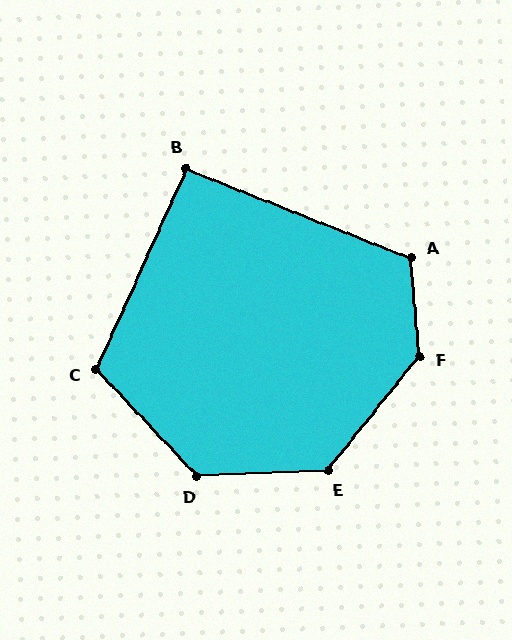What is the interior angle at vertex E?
Approximately 131 degrees (obtuse).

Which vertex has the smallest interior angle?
B, at approximately 92 degrees.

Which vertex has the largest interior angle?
F, at approximately 137 degrees.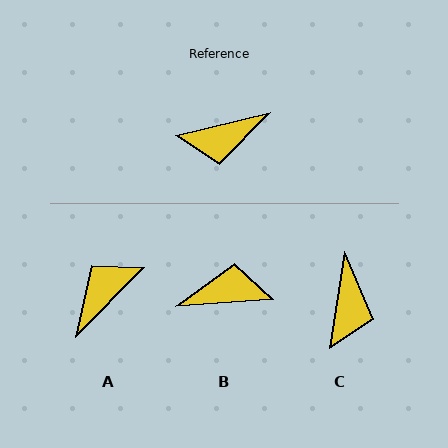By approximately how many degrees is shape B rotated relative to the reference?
Approximately 171 degrees counter-clockwise.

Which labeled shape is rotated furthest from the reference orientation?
B, about 171 degrees away.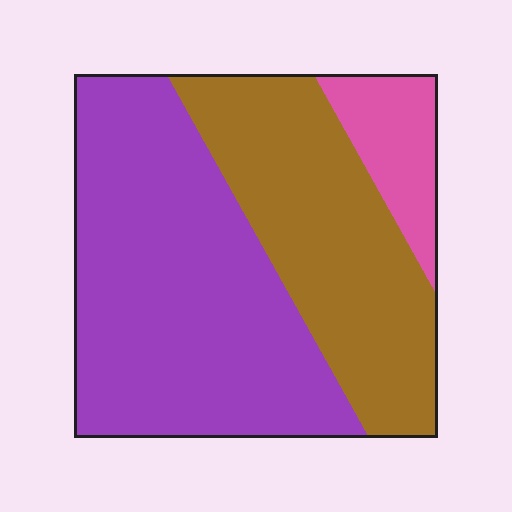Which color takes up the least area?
Pink, at roughly 10%.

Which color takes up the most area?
Purple, at roughly 55%.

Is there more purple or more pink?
Purple.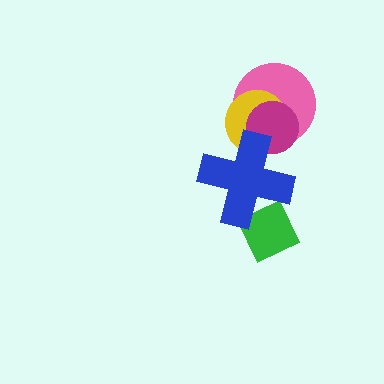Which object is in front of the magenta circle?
The blue cross is in front of the magenta circle.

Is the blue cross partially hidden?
No, no other shape covers it.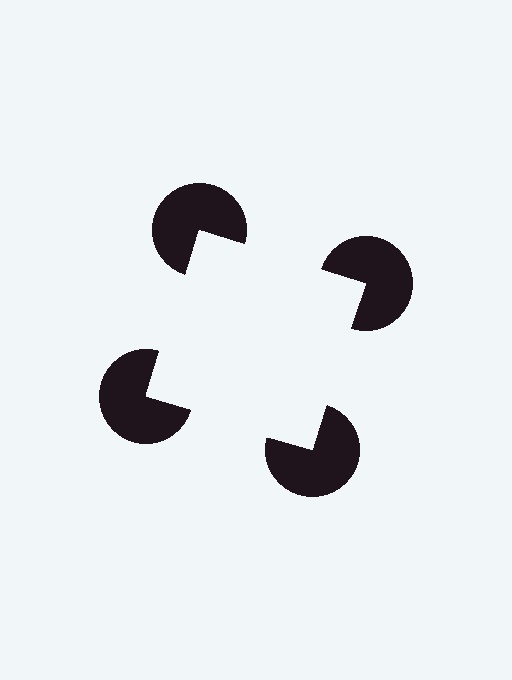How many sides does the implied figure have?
4 sides.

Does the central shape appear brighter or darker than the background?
It typically appears slightly brighter than the background, even though no actual brightness change is drawn.